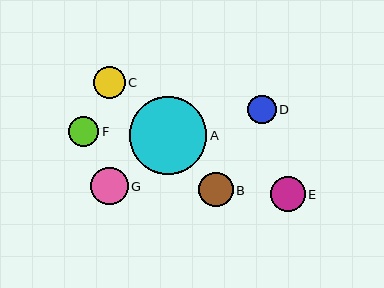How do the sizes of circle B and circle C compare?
Circle B and circle C are approximately the same size.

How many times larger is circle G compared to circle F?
Circle G is approximately 1.3 times the size of circle F.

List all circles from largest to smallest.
From largest to smallest: A, G, E, B, C, F, D.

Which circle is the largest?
Circle A is the largest with a size of approximately 77 pixels.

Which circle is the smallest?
Circle D is the smallest with a size of approximately 28 pixels.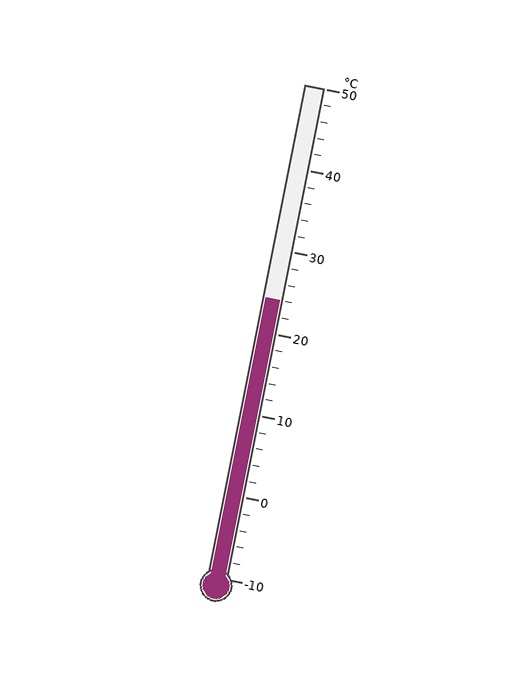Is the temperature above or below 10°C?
The temperature is above 10°C.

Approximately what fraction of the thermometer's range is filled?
The thermometer is filled to approximately 55% of its range.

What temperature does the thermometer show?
The thermometer shows approximately 24°C.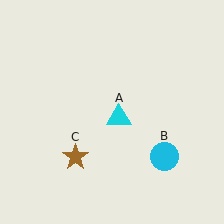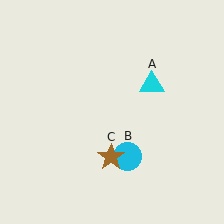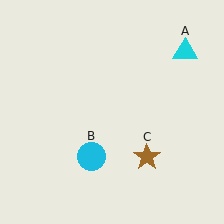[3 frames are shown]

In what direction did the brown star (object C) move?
The brown star (object C) moved right.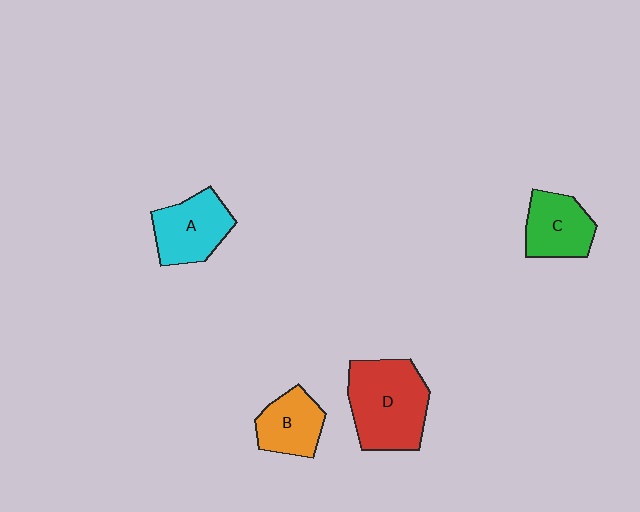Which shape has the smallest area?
Shape B (orange).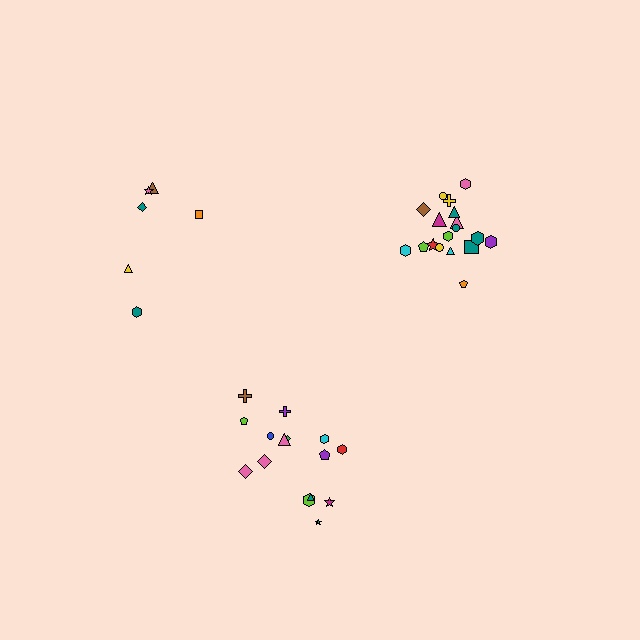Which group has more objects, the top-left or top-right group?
The top-right group.